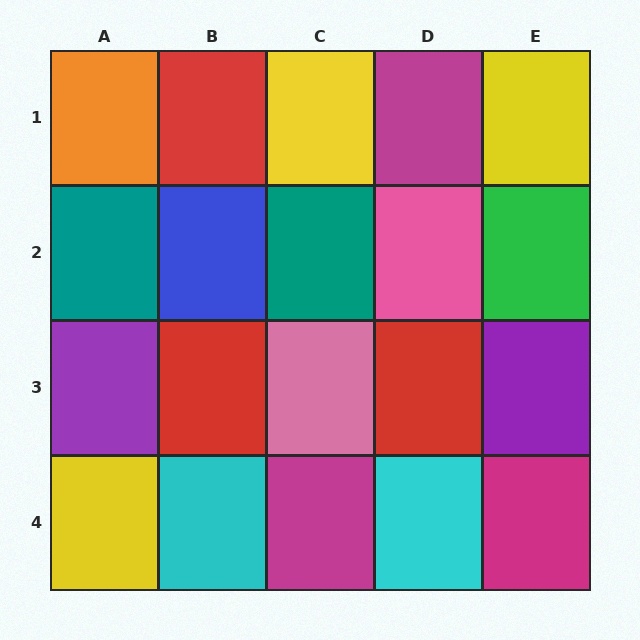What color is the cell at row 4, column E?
Magenta.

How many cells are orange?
1 cell is orange.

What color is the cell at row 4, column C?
Magenta.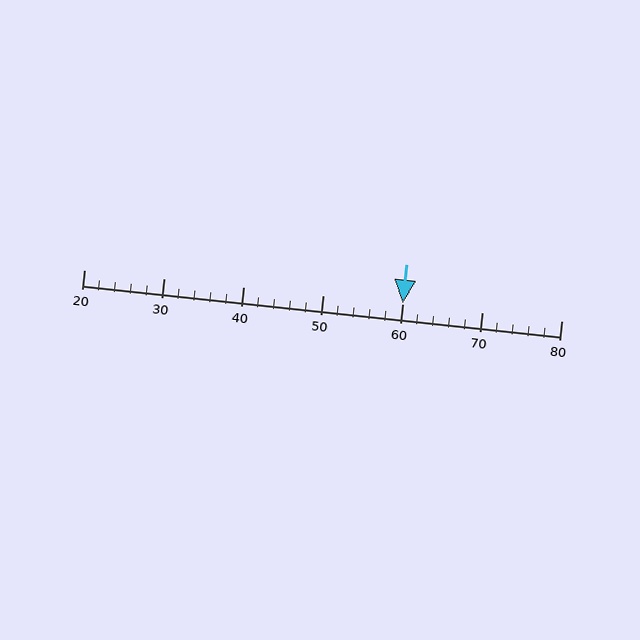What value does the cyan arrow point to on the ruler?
The cyan arrow points to approximately 60.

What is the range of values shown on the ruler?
The ruler shows values from 20 to 80.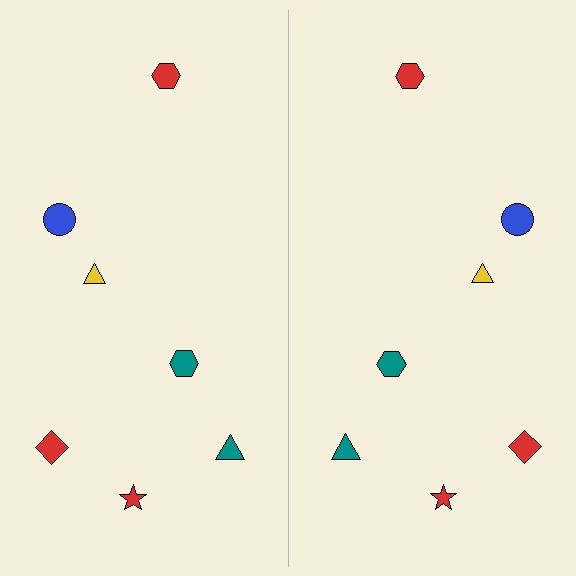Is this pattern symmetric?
Yes, this pattern has bilateral (reflection) symmetry.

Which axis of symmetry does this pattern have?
The pattern has a vertical axis of symmetry running through the center of the image.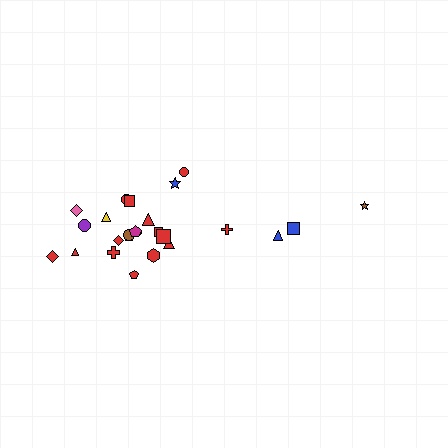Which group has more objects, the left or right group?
The left group.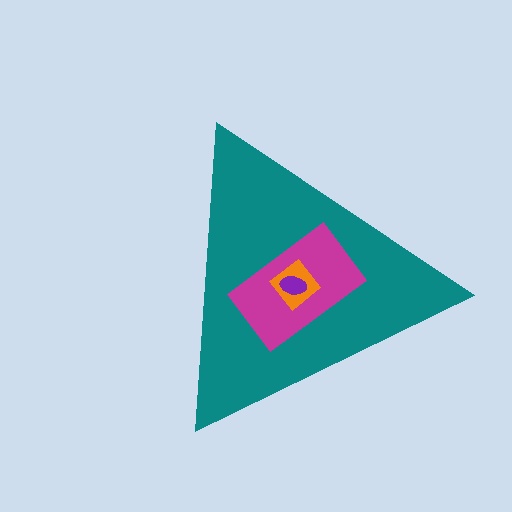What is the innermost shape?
The purple ellipse.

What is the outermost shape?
The teal triangle.